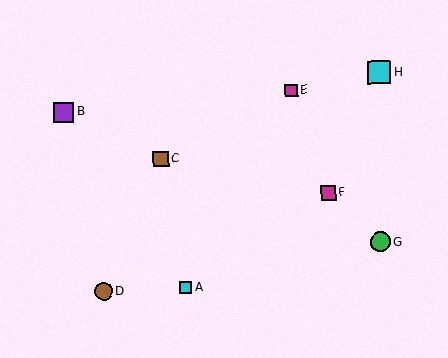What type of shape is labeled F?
Shape F is a magenta square.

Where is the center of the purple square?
The center of the purple square is at (64, 112).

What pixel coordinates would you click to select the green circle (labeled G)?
Click at (380, 242) to select the green circle G.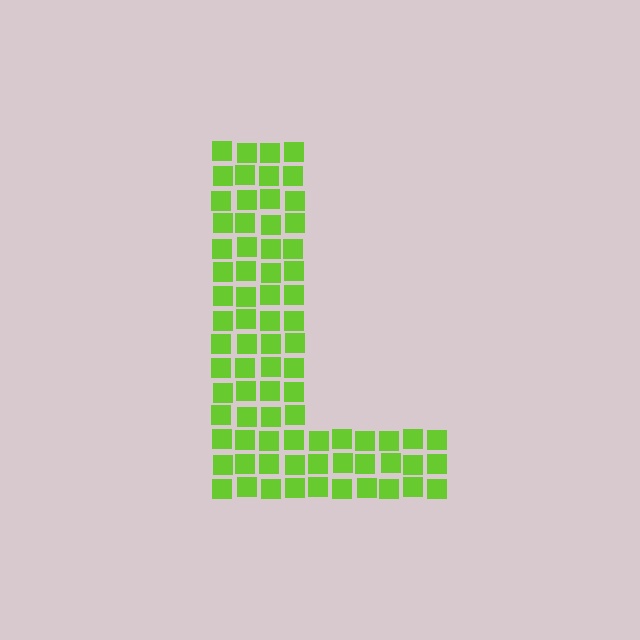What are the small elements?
The small elements are squares.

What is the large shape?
The large shape is the letter L.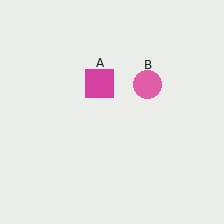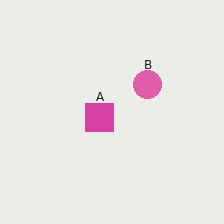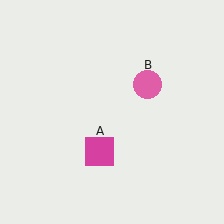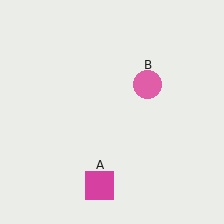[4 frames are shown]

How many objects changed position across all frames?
1 object changed position: magenta square (object A).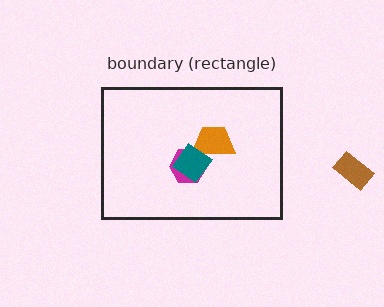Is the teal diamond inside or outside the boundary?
Inside.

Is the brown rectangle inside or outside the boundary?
Outside.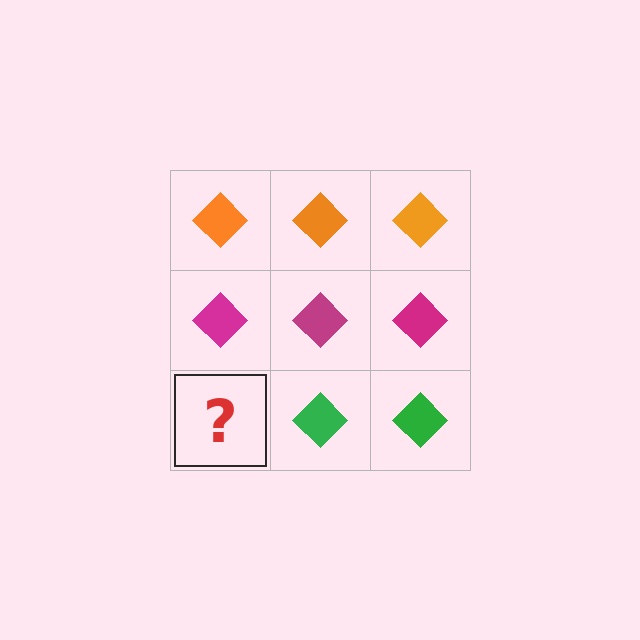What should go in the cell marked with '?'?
The missing cell should contain a green diamond.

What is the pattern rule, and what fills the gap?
The rule is that each row has a consistent color. The gap should be filled with a green diamond.